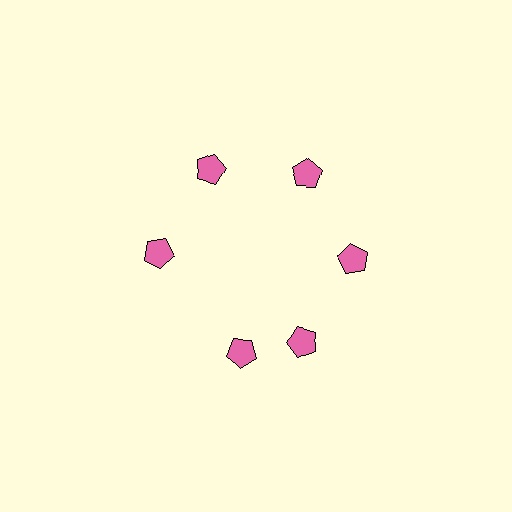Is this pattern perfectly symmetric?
No. The 6 pink pentagons are arranged in a ring, but one element near the 7 o'clock position is rotated out of alignment along the ring, breaking the 6-fold rotational symmetry.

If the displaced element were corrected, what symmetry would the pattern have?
It would have 6-fold rotational symmetry — the pattern would map onto itself every 60 degrees.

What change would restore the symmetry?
The symmetry would be restored by rotating it back into even spacing with its neighbors so that all 6 pentagons sit at equal angles and equal distance from the center.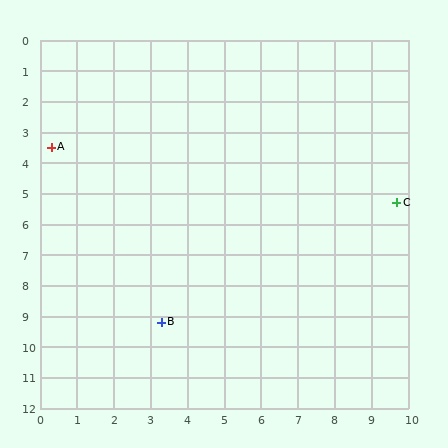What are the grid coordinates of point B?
Point B is at approximately (3.3, 9.2).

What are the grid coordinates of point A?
Point A is at approximately (0.3, 3.5).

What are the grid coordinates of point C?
Point C is at approximately (9.7, 5.3).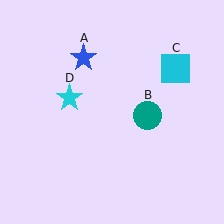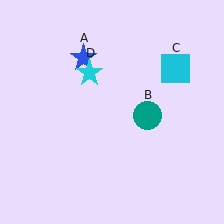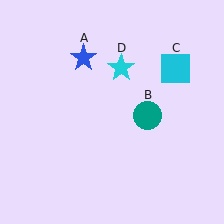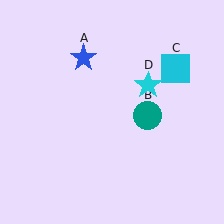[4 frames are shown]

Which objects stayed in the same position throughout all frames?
Blue star (object A) and teal circle (object B) and cyan square (object C) remained stationary.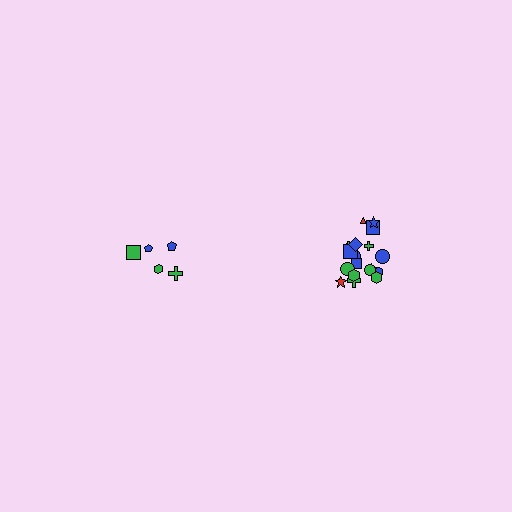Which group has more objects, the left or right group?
The right group.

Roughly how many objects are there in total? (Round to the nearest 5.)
Roughly 25 objects in total.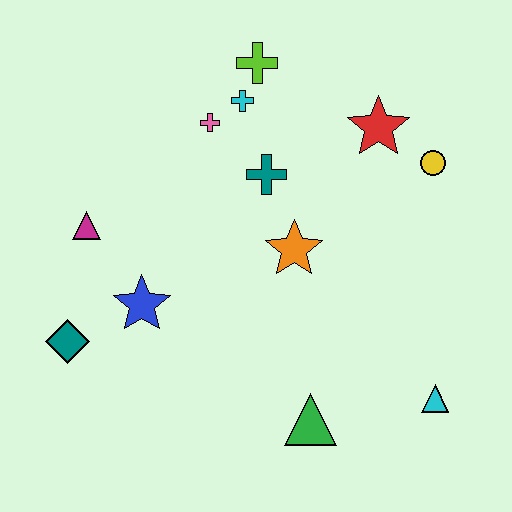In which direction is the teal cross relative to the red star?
The teal cross is to the left of the red star.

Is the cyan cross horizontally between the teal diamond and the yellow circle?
Yes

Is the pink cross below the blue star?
No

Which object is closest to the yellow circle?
The red star is closest to the yellow circle.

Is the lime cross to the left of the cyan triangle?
Yes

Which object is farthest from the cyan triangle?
The magenta triangle is farthest from the cyan triangle.